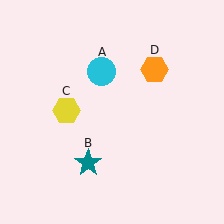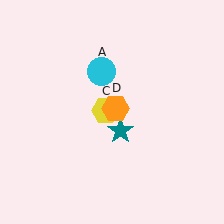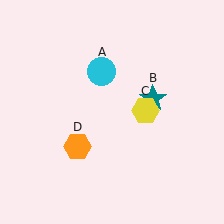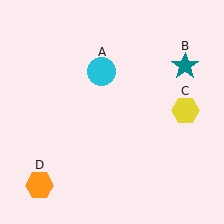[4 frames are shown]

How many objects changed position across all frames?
3 objects changed position: teal star (object B), yellow hexagon (object C), orange hexagon (object D).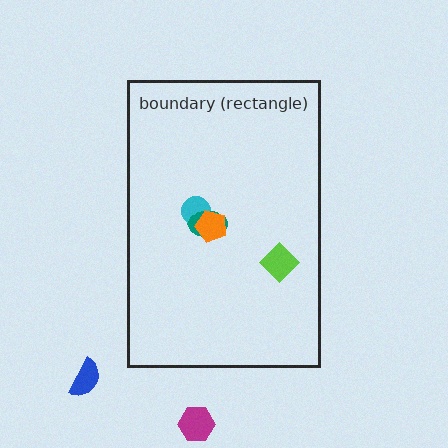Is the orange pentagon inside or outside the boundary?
Inside.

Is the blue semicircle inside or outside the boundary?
Outside.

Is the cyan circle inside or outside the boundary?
Inside.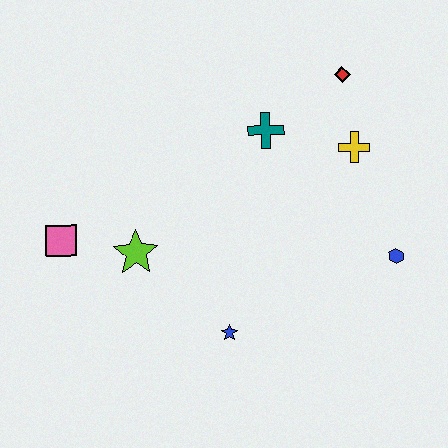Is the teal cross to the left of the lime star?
No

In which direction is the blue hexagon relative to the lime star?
The blue hexagon is to the right of the lime star.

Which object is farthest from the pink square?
The blue hexagon is farthest from the pink square.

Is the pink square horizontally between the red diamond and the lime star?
No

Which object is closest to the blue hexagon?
The yellow cross is closest to the blue hexagon.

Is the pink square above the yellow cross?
No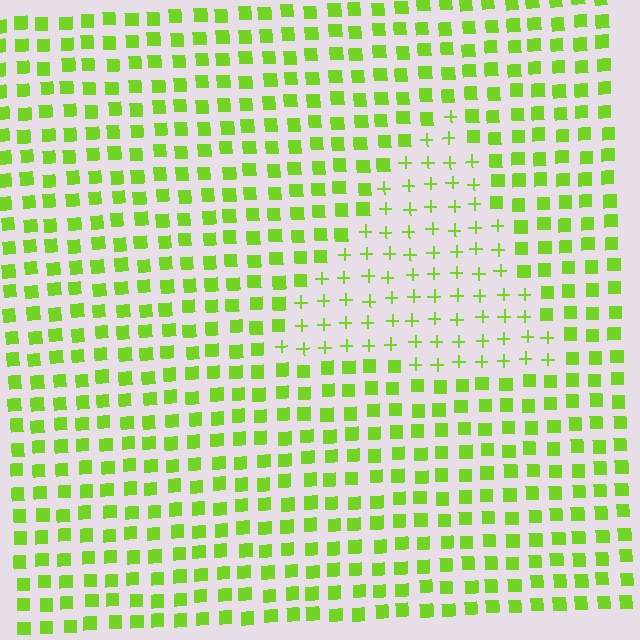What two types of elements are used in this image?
The image uses plus signs inside the triangle region and squares outside it.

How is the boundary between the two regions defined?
The boundary is defined by a change in element shape: plus signs inside vs. squares outside. All elements share the same color and spacing.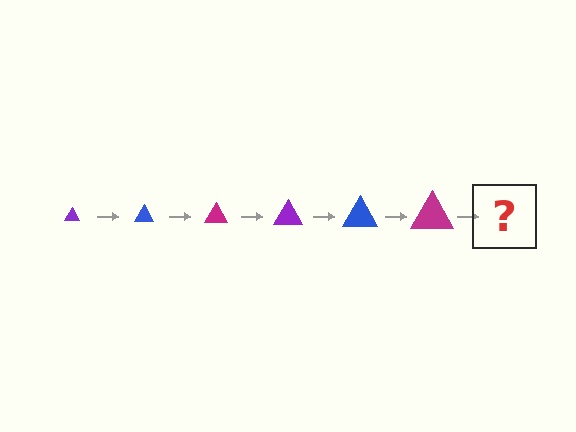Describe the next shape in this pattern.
It should be a purple triangle, larger than the previous one.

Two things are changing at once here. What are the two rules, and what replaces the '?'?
The two rules are that the triangle grows larger each step and the color cycles through purple, blue, and magenta. The '?' should be a purple triangle, larger than the previous one.